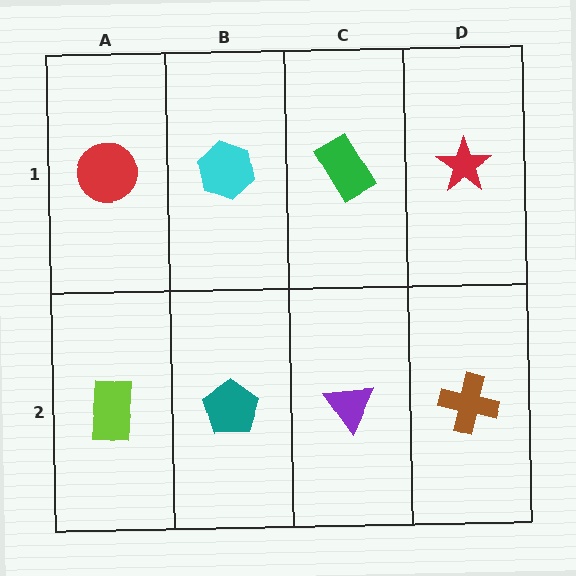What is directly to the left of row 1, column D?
A green rectangle.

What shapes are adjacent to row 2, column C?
A green rectangle (row 1, column C), a teal pentagon (row 2, column B), a brown cross (row 2, column D).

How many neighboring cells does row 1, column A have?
2.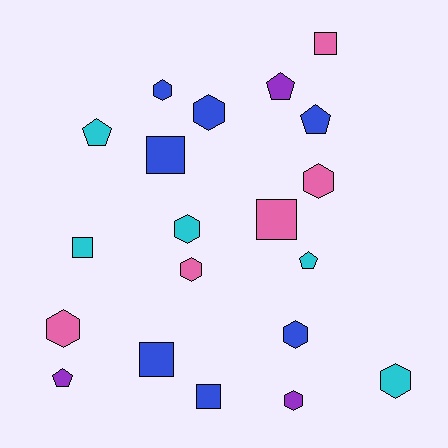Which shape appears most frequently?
Hexagon, with 9 objects.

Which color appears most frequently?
Blue, with 7 objects.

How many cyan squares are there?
There is 1 cyan square.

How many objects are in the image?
There are 20 objects.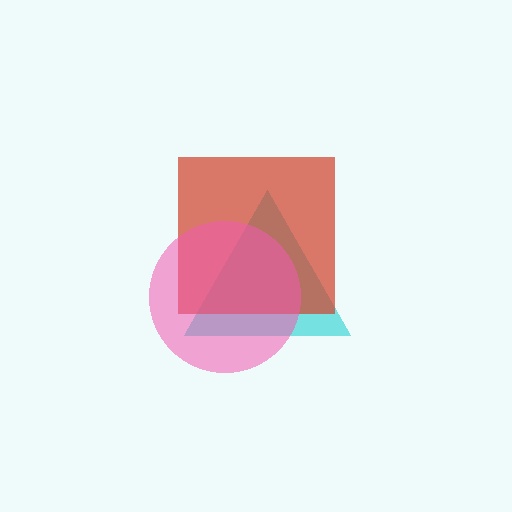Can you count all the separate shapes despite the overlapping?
Yes, there are 3 separate shapes.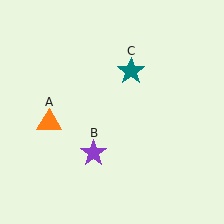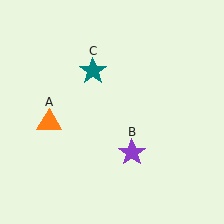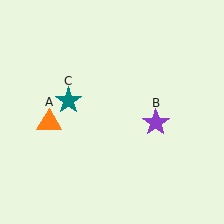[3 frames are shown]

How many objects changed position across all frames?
2 objects changed position: purple star (object B), teal star (object C).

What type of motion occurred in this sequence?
The purple star (object B), teal star (object C) rotated counterclockwise around the center of the scene.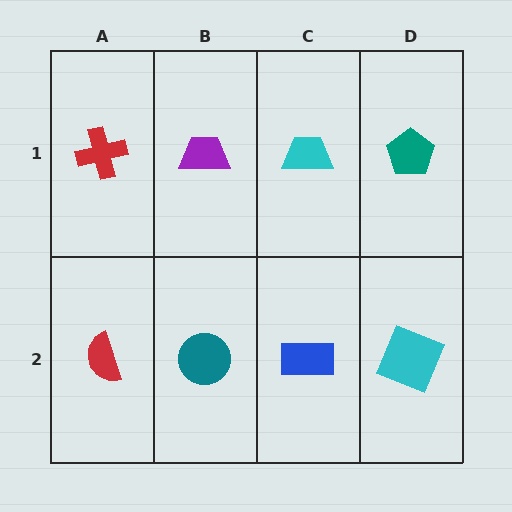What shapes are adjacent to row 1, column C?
A blue rectangle (row 2, column C), a purple trapezoid (row 1, column B), a teal pentagon (row 1, column D).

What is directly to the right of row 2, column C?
A cyan square.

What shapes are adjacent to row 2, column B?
A purple trapezoid (row 1, column B), a red semicircle (row 2, column A), a blue rectangle (row 2, column C).